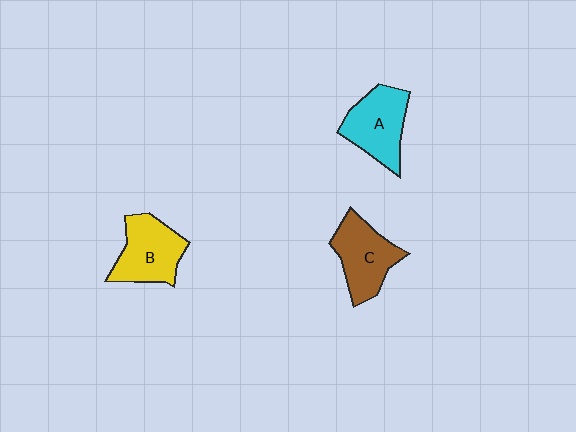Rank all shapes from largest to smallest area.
From largest to smallest: B (yellow), C (brown), A (cyan).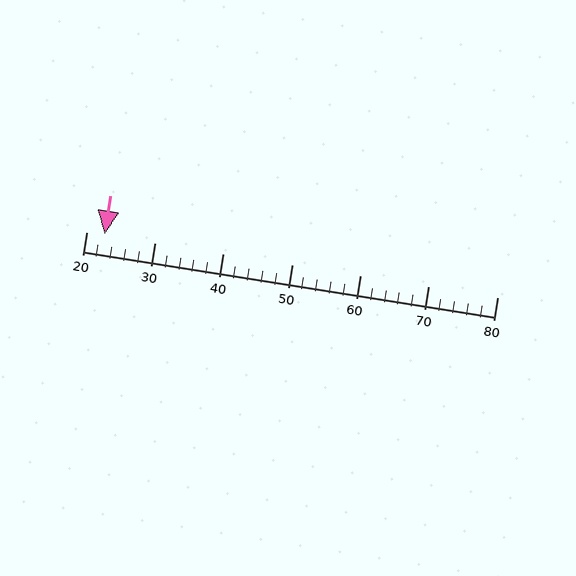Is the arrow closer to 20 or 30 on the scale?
The arrow is closer to 20.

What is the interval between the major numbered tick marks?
The major tick marks are spaced 10 units apart.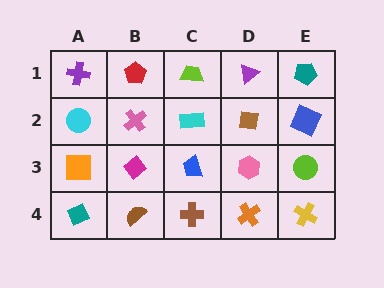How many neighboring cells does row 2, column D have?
4.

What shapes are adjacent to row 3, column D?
A brown square (row 2, column D), an orange cross (row 4, column D), a blue trapezoid (row 3, column C), a lime circle (row 3, column E).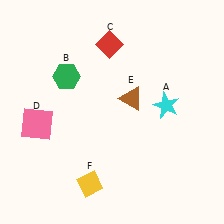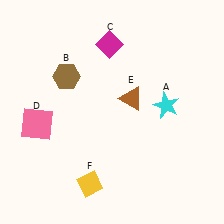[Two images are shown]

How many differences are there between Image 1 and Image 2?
There are 2 differences between the two images.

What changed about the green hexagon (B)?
In Image 1, B is green. In Image 2, it changed to brown.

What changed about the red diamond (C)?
In Image 1, C is red. In Image 2, it changed to magenta.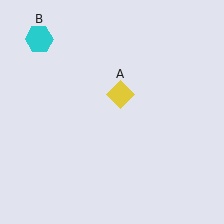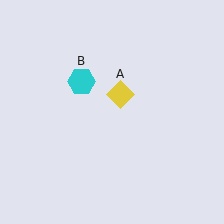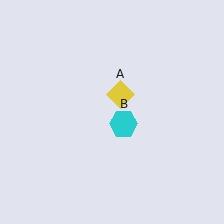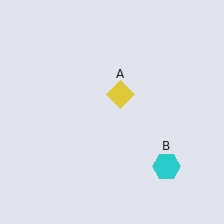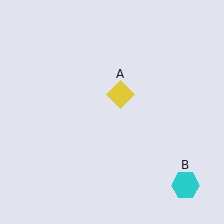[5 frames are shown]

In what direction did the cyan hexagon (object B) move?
The cyan hexagon (object B) moved down and to the right.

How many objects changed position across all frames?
1 object changed position: cyan hexagon (object B).